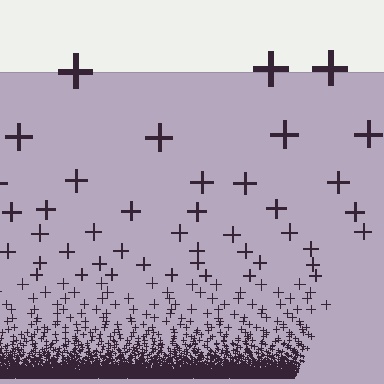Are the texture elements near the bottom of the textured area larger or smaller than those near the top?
Smaller. The gradient is inverted — elements near the bottom are smaller and denser.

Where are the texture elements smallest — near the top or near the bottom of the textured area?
Near the bottom.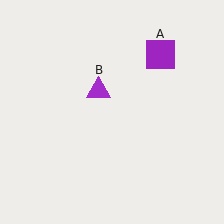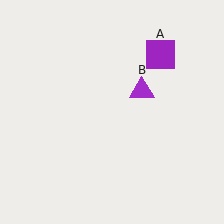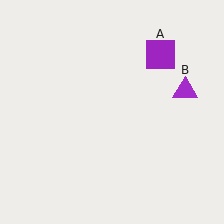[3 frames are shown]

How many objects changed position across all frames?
1 object changed position: purple triangle (object B).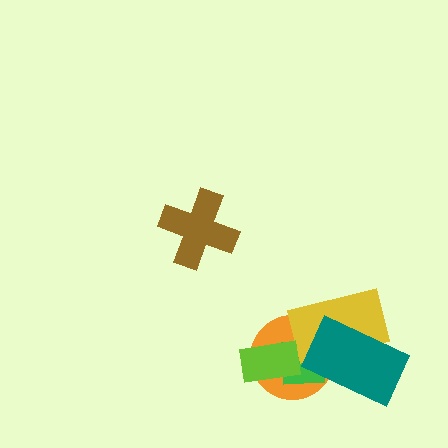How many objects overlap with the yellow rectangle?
3 objects overlap with the yellow rectangle.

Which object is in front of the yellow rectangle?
The teal rectangle is in front of the yellow rectangle.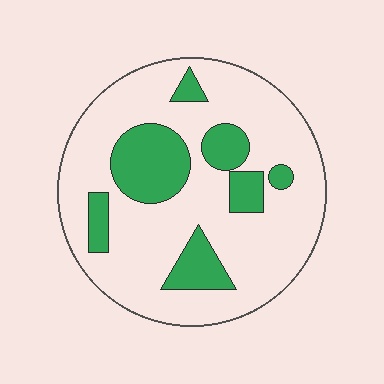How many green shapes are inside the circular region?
7.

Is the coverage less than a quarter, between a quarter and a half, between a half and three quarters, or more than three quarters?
Less than a quarter.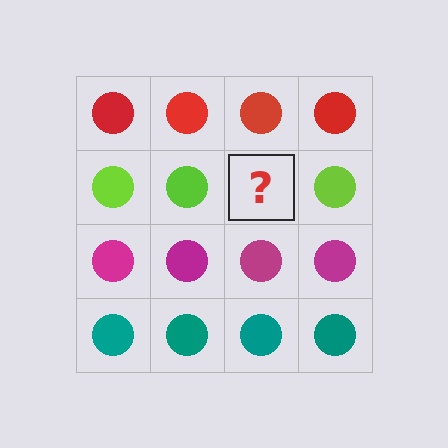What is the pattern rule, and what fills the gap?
The rule is that each row has a consistent color. The gap should be filled with a lime circle.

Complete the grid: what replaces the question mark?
The question mark should be replaced with a lime circle.